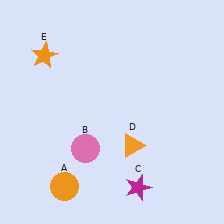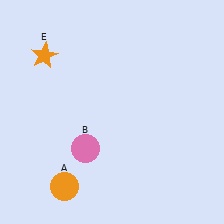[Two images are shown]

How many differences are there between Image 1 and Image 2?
There are 2 differences between the two images.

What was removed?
The orange triangle (D), the magenta star (C) were removed in Image 2.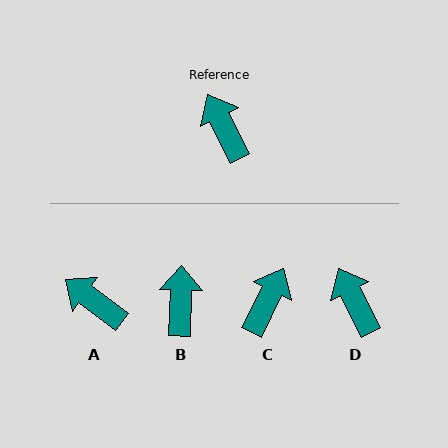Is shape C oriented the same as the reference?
No, it is off by about 54 degrees.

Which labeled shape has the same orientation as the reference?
D.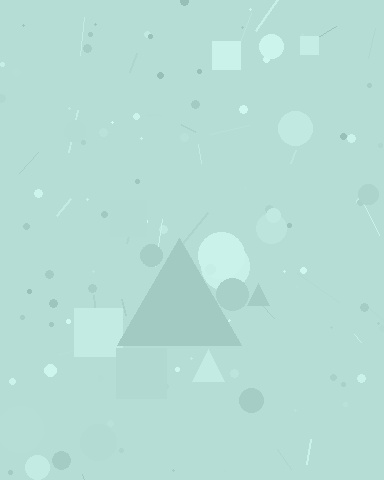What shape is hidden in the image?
A triangle is hidden in the image.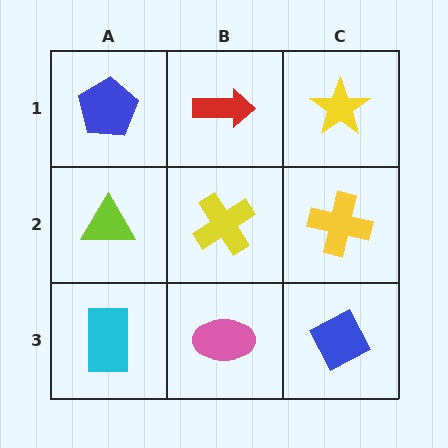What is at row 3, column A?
A cyan rectangle.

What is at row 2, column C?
A yellow cross.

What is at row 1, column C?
A yellow star.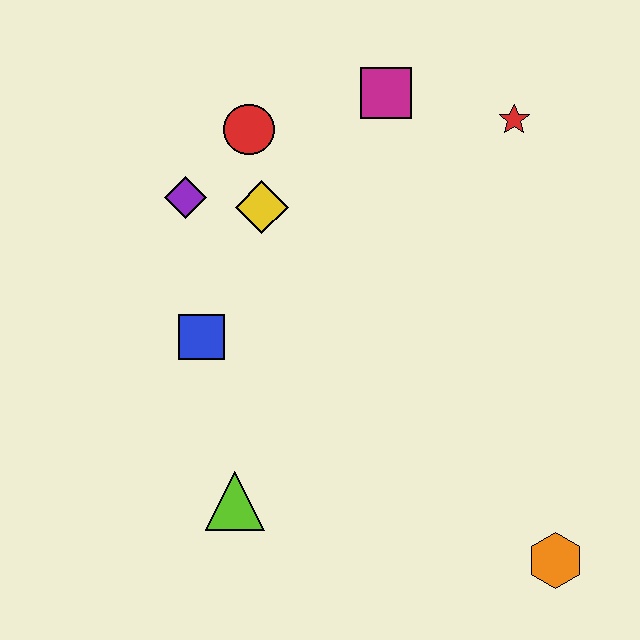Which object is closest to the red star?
The magenta square is closest to the red star.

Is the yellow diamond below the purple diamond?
Yes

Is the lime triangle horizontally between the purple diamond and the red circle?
Yes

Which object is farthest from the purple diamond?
The orange hexagon is farthest from the purple diamond.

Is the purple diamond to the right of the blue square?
No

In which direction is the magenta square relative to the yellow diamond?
The magenta square is to the right of the yellow diamond.